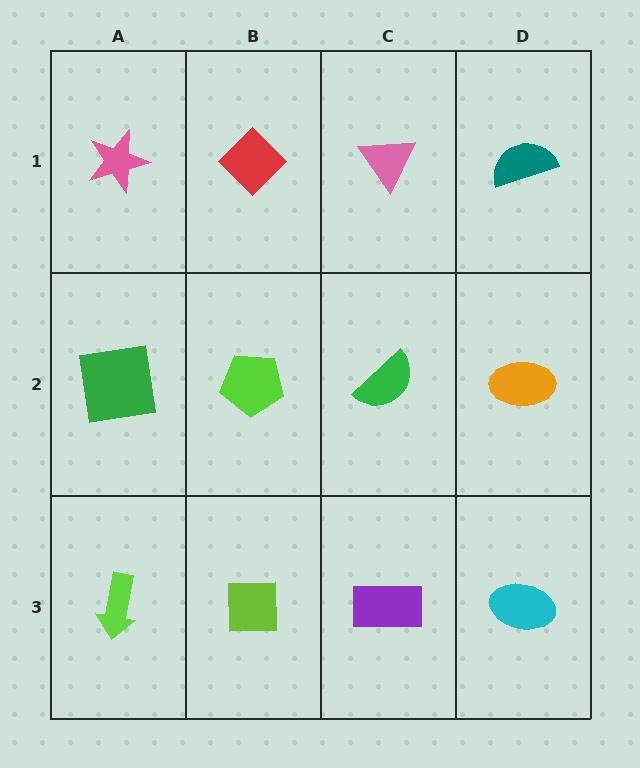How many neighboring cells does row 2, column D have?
3.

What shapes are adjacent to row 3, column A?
A green square (row 2, column A), a lime square (row 3, column B).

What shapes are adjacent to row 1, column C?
A green semicircle (row 2, column C), a red diamond (row 1, column B), a teal semicircle (row 1, column D).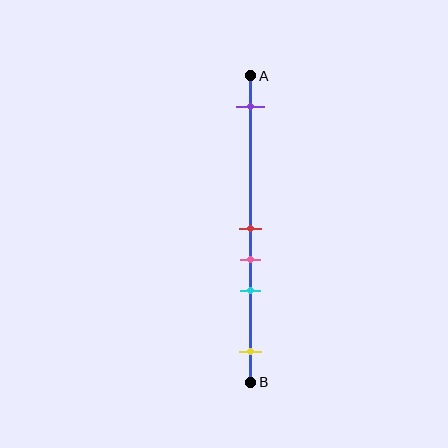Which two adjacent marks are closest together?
The red and pink marks are the closest adjacent pair.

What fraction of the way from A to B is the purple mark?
The purple mark is approximately 10% (0.1) of the way from A to B.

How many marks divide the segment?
There are 5 marks dividing the segment.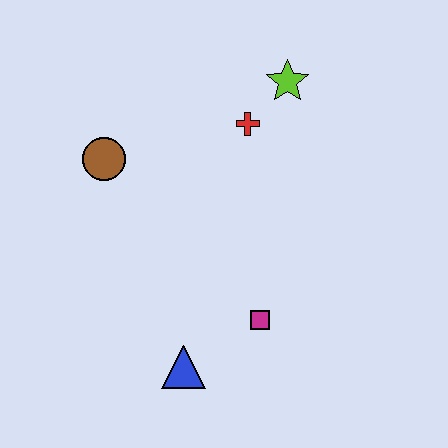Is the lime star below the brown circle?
No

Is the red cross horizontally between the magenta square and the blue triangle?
Yes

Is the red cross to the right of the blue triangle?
Yes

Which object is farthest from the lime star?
The blue triangle is farthest from the lime star.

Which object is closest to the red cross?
The lime star is closest to the red cross.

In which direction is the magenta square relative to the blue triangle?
The magenta square is to the right of the blue triangle.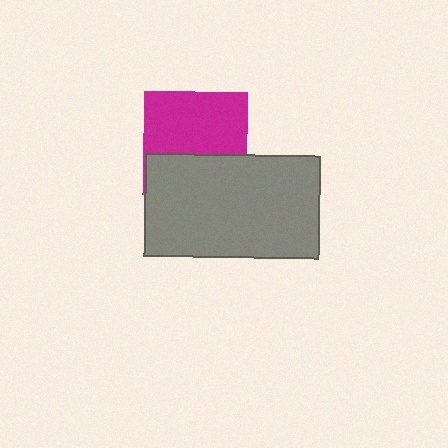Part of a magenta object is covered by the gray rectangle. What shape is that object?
It is a square.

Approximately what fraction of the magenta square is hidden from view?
Roughly 40% of the magenta square is hidden behind the gray rectangle.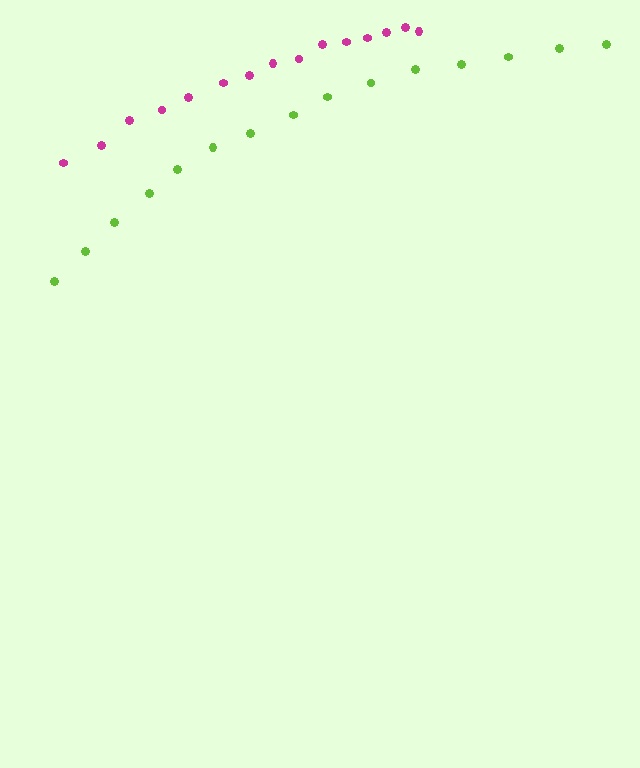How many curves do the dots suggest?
There are 2 distinct paths.